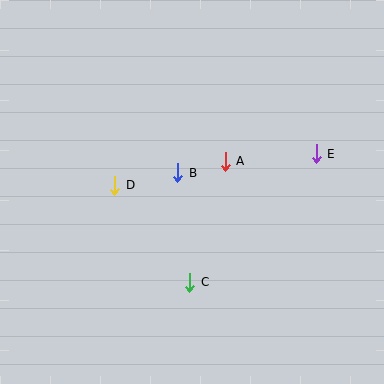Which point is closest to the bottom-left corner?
Point C is closest to the bottom-left corner.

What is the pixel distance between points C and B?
The distance between C and B is 110 pixels.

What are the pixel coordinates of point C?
Point C is at (190, 282).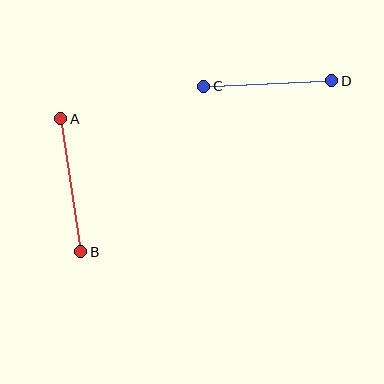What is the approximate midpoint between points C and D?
The midpoint is at approximately (268, 84) pixels.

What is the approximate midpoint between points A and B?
The midpoint is at approximately (71, 185) pixels.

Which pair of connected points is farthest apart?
Points A and B are farthest apart.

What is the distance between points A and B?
The distance is approximately 134 pixels.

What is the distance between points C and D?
The distance is approximately 128 pixels.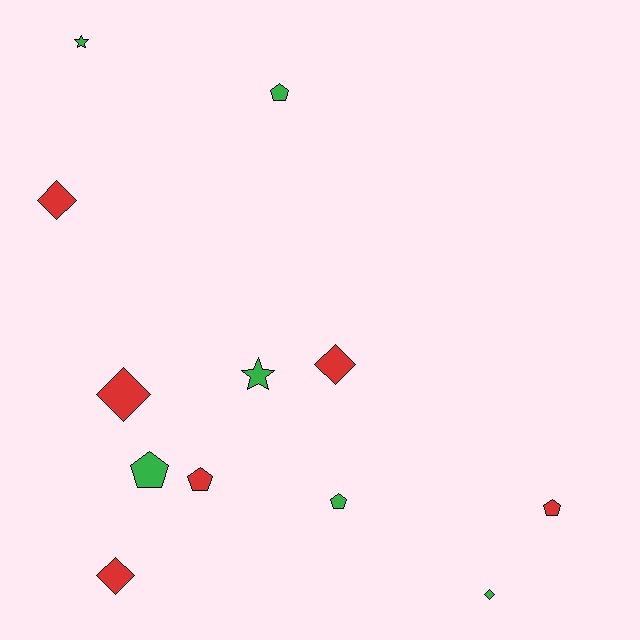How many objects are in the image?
There are 12 objects.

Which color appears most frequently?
Red, with 6 objects.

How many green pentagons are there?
There are 3 green pentagons.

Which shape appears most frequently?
Diamond, with 5 objects.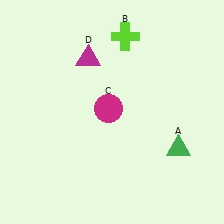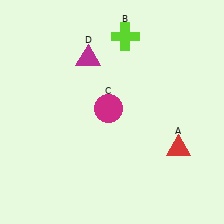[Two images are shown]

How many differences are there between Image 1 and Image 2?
There is 1 difference between the two images.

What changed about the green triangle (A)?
In Image 1, A is green. In Image 2, it changed to red.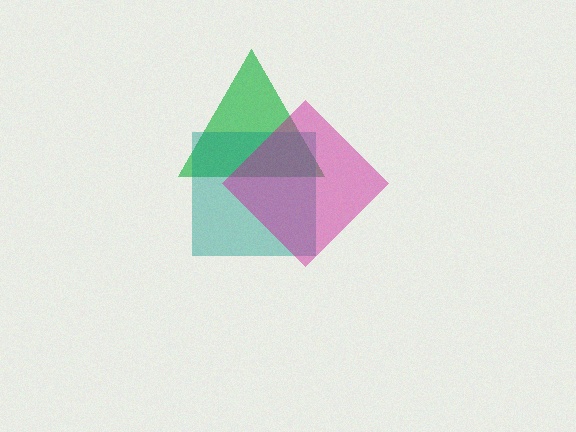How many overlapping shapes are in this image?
There are 3 overlapping shapes in the image.